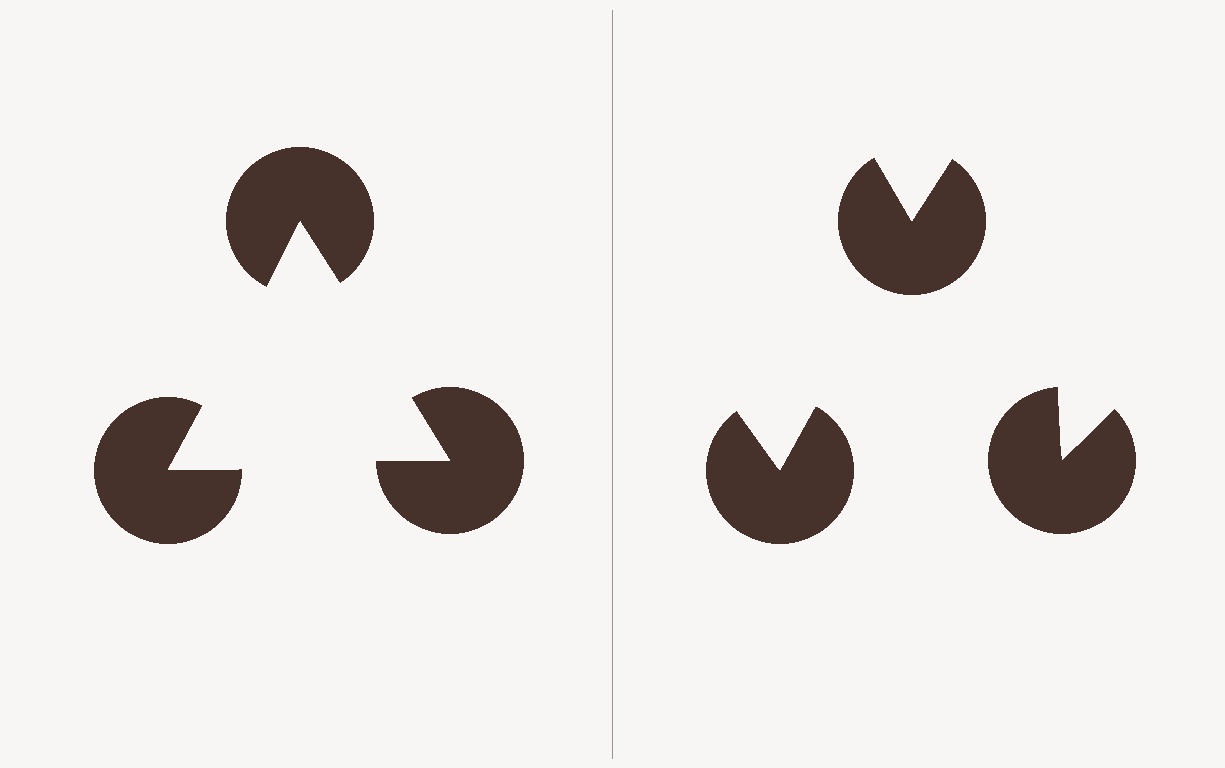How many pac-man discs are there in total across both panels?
6 — 3 on each side.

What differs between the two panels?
The pac-man discs are positioned identically on both sides; only the wedge orientations differ. On the left they align to a triangle; on the right they are misaligned.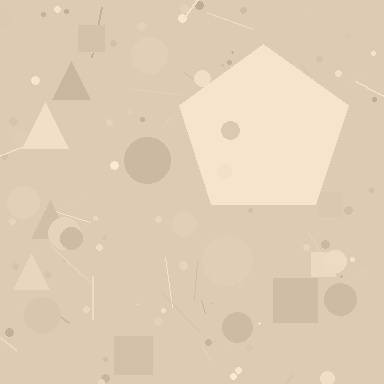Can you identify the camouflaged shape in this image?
The camouflaged shape is a pentagon.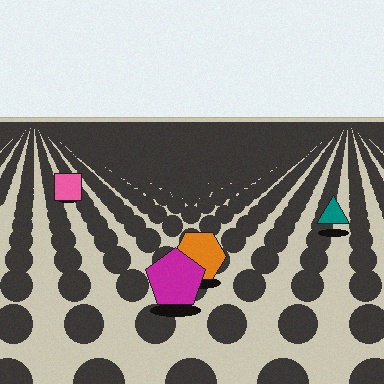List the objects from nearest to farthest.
From nearest to farthest: the magenta pentagon, the orange hexagon, the teal triangle, the pink square.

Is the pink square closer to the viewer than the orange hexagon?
No. The orange hexagon is closer — you can tell from the texture gradient: the ground texture is coarser near it.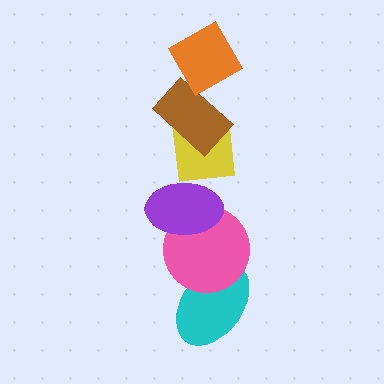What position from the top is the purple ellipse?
The purple ellipse is 4th from the top.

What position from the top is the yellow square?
The yellow square is 3rd from the top.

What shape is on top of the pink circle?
The purple ellipse is on top of the pink circle.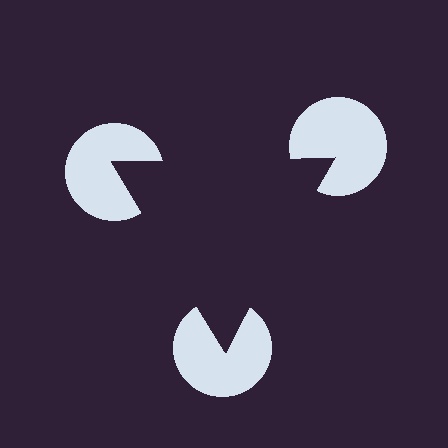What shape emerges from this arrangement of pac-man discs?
An illusory triangle — its edges are inferred from the aligned wedge cuts in the pac-man discs, not physically drawn.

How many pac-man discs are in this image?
There are 3 — one at each vertex of the illusory triangle.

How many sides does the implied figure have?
3 sides.